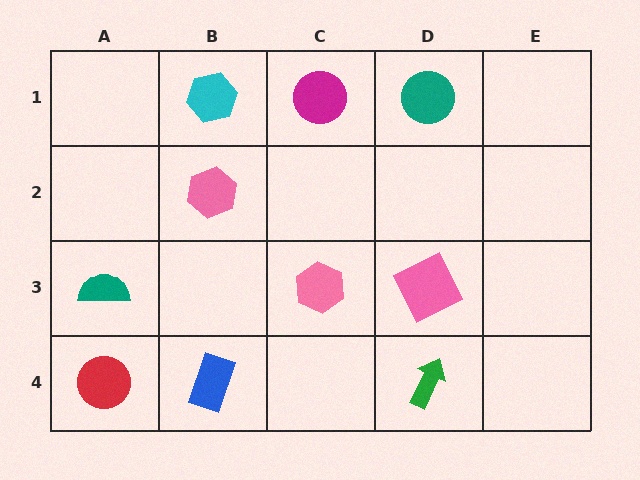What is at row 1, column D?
A teal circle.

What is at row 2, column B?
A pink hexagon.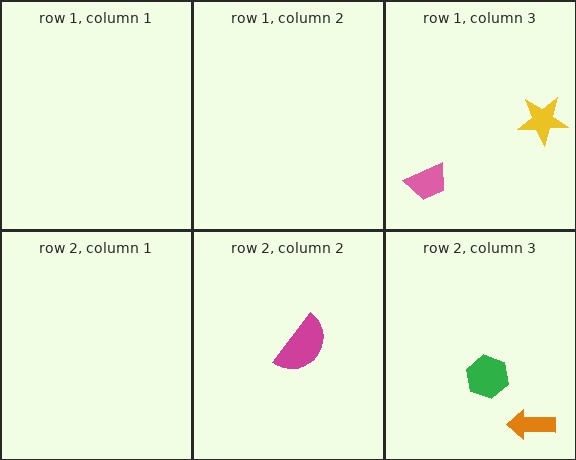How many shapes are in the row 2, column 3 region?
2.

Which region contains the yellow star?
The row 1, column 3 region.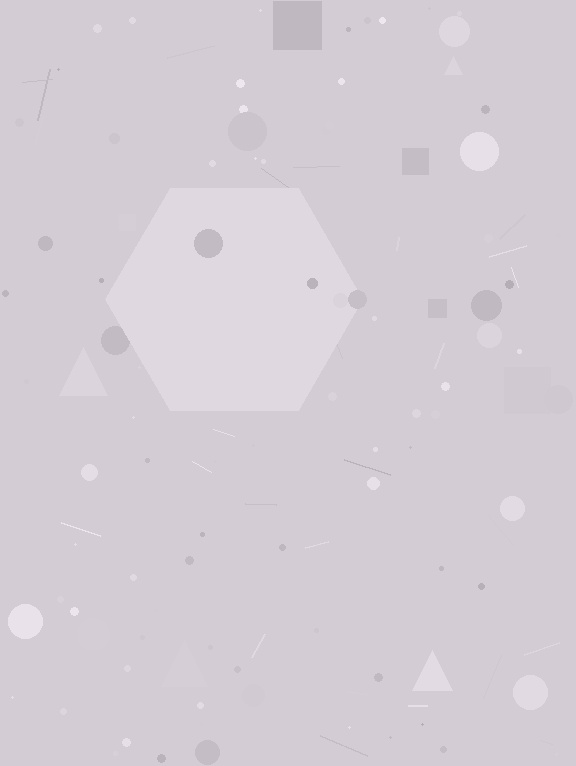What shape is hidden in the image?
A hexagon is hidden in the image.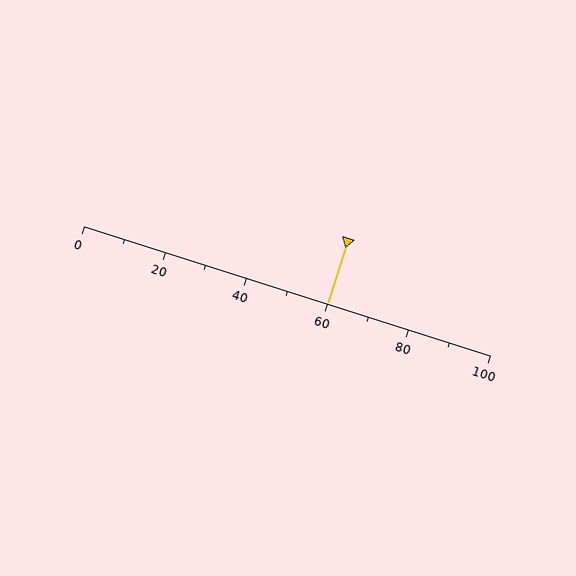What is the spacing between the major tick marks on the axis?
The major ticks are spaced 20 apart.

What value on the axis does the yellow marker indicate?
The marker indicates approximately 60.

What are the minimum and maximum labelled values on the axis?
The axis runs from 0 to 100.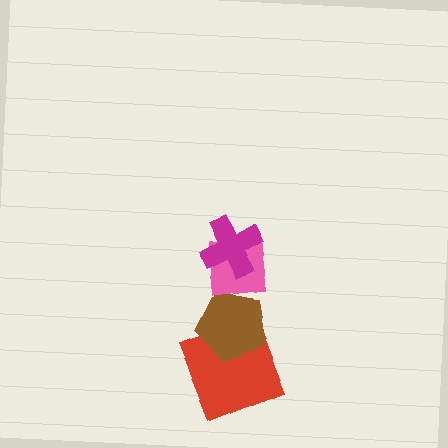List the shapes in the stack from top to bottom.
From top to bottom: the magenta cross, the pink square, the brown pentagon, the red square.